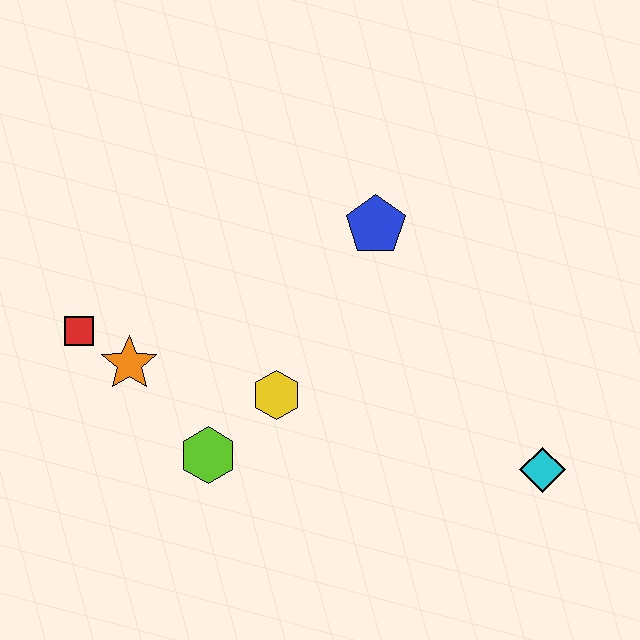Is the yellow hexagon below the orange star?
Yes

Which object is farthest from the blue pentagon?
The red square is farthest from the blue pentagon.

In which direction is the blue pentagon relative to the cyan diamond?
The blue pentagon is above the cyan diamond.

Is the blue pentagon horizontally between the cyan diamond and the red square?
Yes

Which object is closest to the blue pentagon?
The yellow hexagon is closest to the blue pentagon.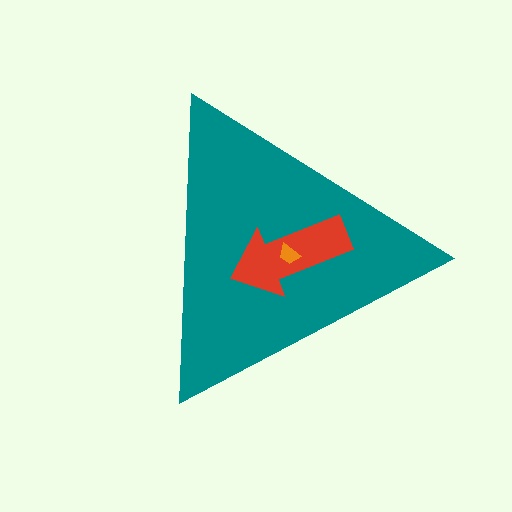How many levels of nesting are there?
3.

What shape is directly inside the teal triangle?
The red arrow.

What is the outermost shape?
The teal triangle.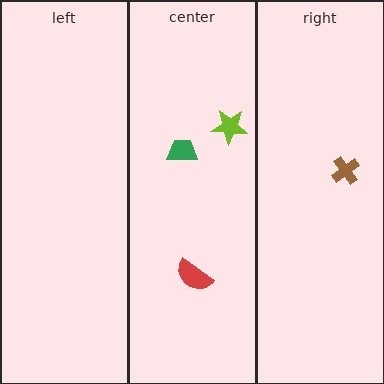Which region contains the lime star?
The center region.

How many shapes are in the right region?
1.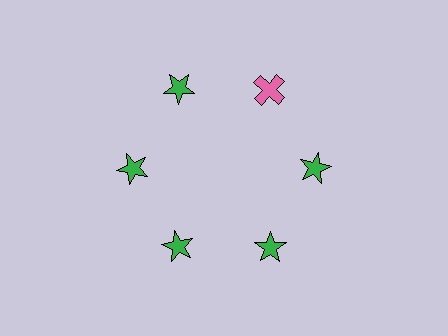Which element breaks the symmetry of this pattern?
The pink cross at roughly the 1 o'clock position breaks the symmetry. All other shapes are green stars.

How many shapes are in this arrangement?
There are 6 shapes arranged in a ring pattern.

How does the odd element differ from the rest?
It differs in both color (pink instead of green) and shape (cross instead of star).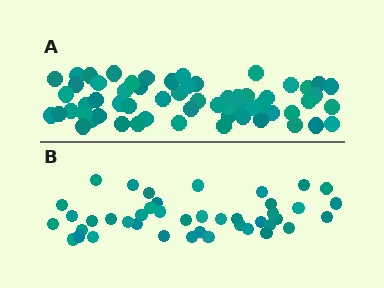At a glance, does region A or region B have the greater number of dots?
Region A (the top region) has more dots.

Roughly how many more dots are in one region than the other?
Region A has approximately 20 more dots than region B.